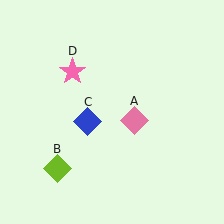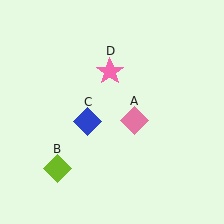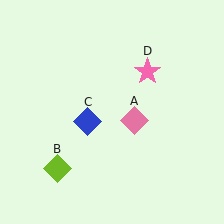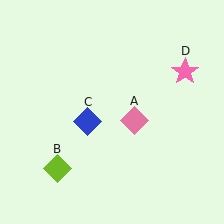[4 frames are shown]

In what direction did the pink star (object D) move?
The pink star (object D) moved right.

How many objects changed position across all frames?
1 object changed position: pink star (object D).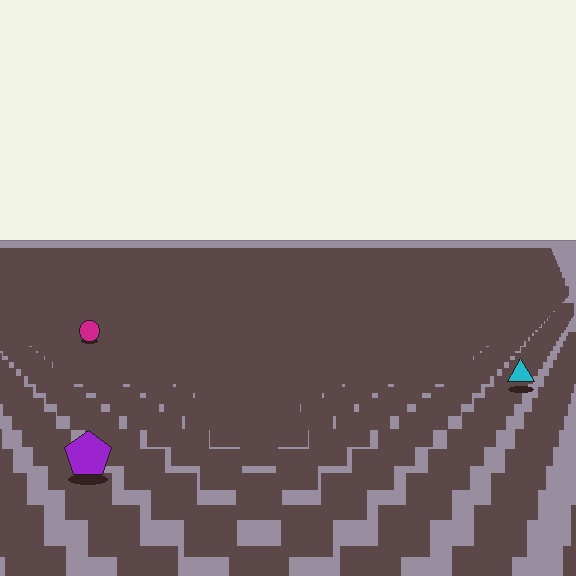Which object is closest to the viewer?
The purple pentagon is closest. The texture marks near it are larger and more spread out.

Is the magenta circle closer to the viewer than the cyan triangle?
No. The cyan triangle is closer — you can tell from the texture gradient: the ground texture is coarser near it.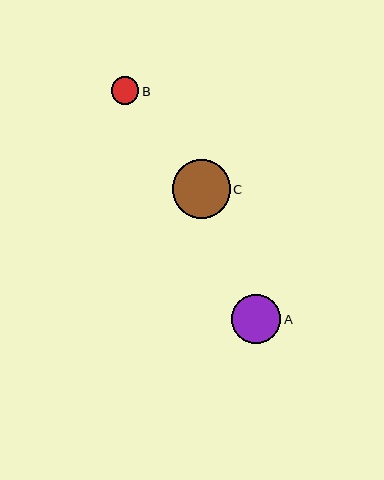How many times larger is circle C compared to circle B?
Circle C is approximately 2.1 times the size of circle B.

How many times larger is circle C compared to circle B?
Circle C is approximately 2.1 times the size of circle B.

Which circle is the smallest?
Circle B is the smallest with a size of approximately 28 pixels.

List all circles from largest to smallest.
From largest to smallest: C, A, B.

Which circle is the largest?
Circle C is the largest with a size of approximately 58 pixels.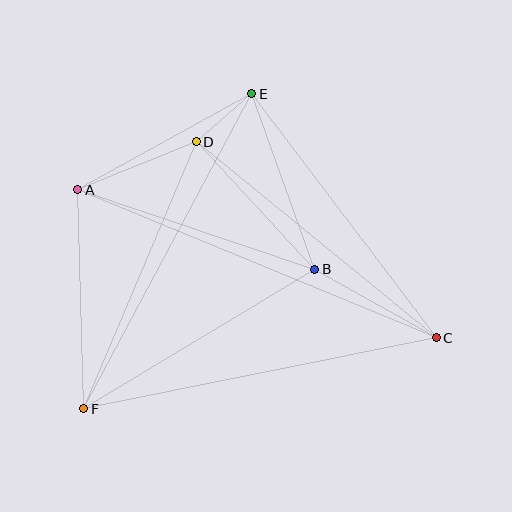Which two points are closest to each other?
Points D and E are closest to each other.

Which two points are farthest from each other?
Points A and C are farthest from each other.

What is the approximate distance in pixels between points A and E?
The distance between A and E is approximately 199 pixels.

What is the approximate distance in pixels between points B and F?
The distance between B and F is approximately 270 pixels.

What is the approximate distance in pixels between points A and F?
The distance between A and F is approximately 219 pixels.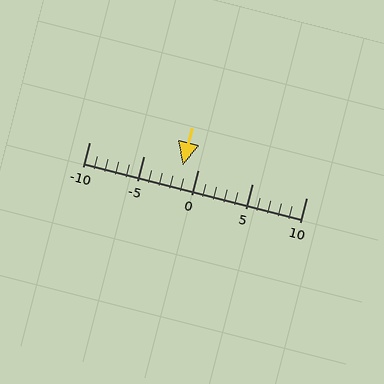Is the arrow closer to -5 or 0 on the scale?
The arrow is closer to 0.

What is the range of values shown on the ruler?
The ruler shows values from -10 to 10.